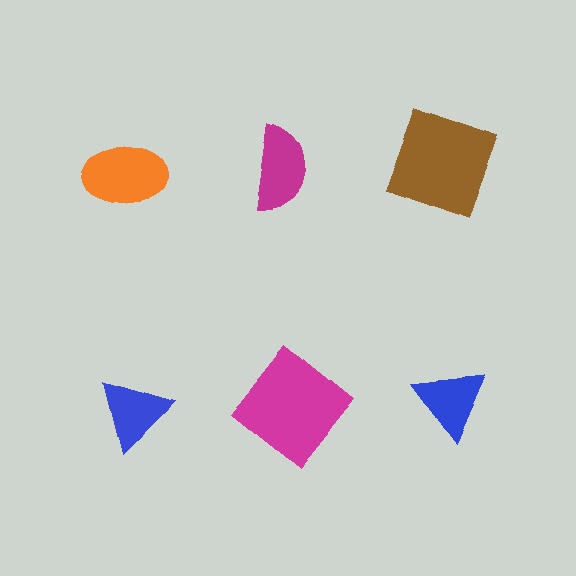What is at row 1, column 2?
A magenta semicircle.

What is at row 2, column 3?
A blue triangle.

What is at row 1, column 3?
A brown square.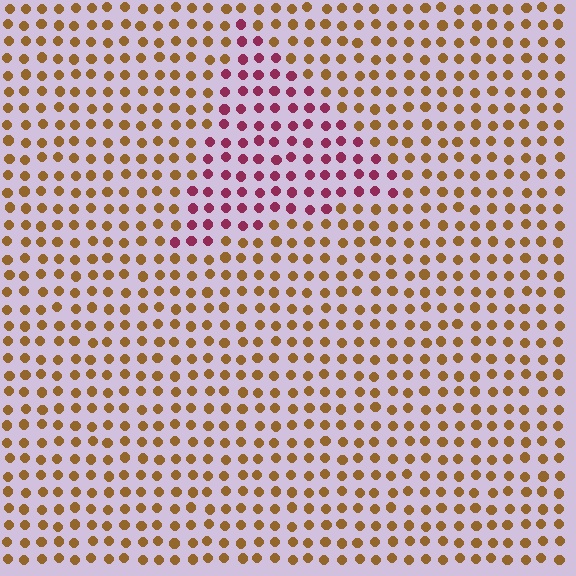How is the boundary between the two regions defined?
The boundary is defined purely by a slight shift in hue (about 60 degrees). Spacing, size, and orientation are identical on both sides.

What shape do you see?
I see a triangle.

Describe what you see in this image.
The image is filled with small brown elements in a uniform arrangement. A triangle-shaped region is visible where the elements are tinted to a slightly different hue, forming a subtle color boundary.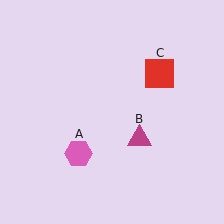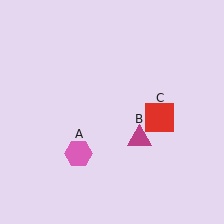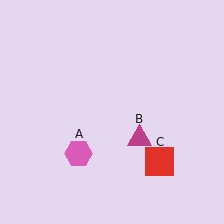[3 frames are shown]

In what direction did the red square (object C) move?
The red square (object C) moved down.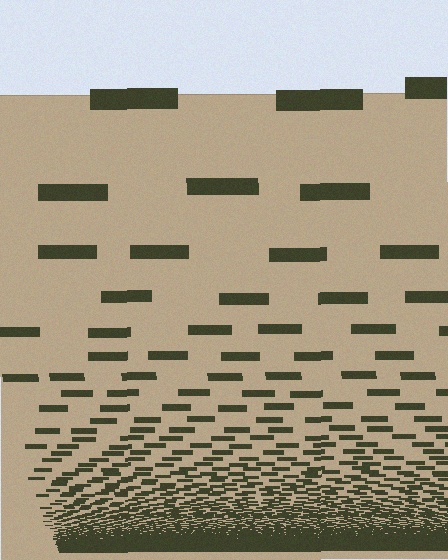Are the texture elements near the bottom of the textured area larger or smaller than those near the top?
Smaller. The gradient is inverted — elements near the bottom are smaller and denser.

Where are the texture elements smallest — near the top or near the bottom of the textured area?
Near the bottom.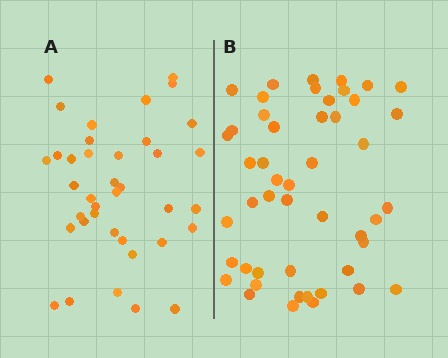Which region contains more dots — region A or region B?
Region B (the right region) has more dots.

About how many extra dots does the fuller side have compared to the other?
Region B has roughly 10 or so more dots than region A.